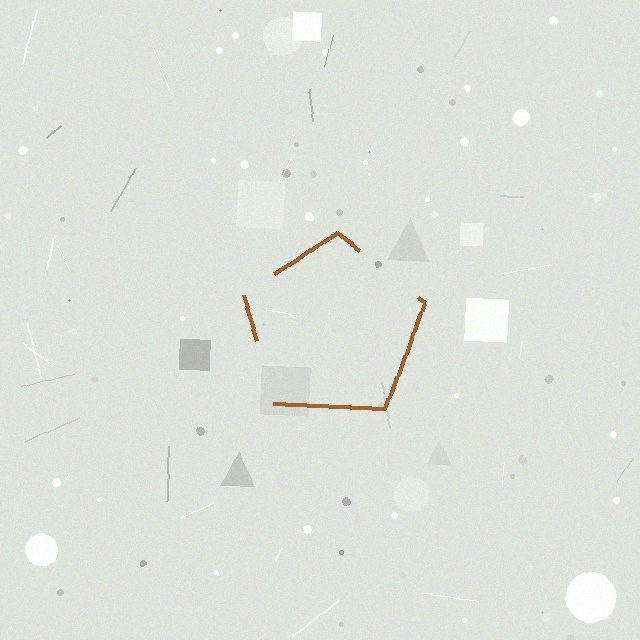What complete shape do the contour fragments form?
The contour fragments form a pentagon.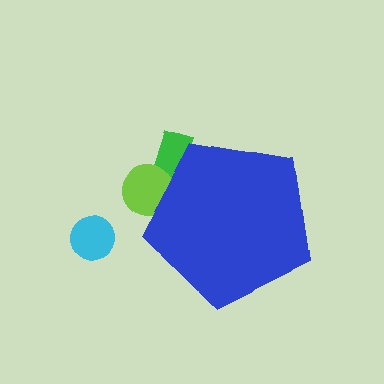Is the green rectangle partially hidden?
Yes, the green rectangle is partially hidden behind the blue pentagon.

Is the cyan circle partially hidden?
No, the cyan circle is fully visible.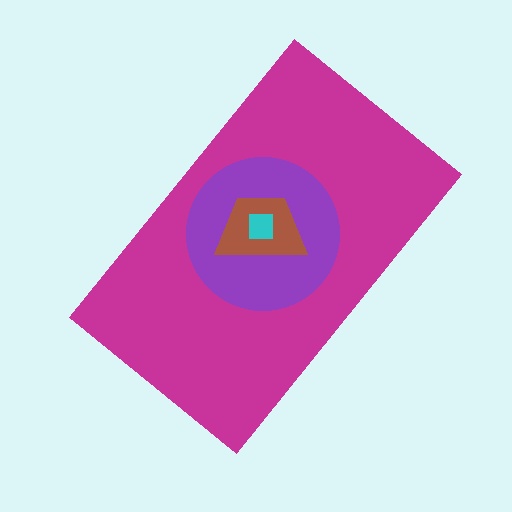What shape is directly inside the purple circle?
The brown trapezoid.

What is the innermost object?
The cyan square.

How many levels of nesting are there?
4.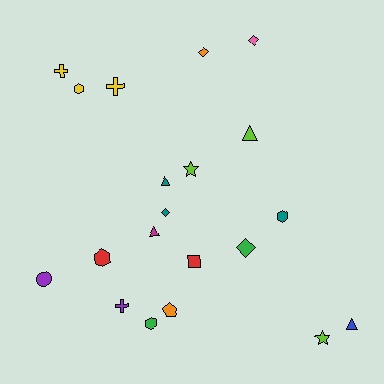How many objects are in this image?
There are 20 objects.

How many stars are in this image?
There are 2 stars.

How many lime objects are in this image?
There are 3 lime objects.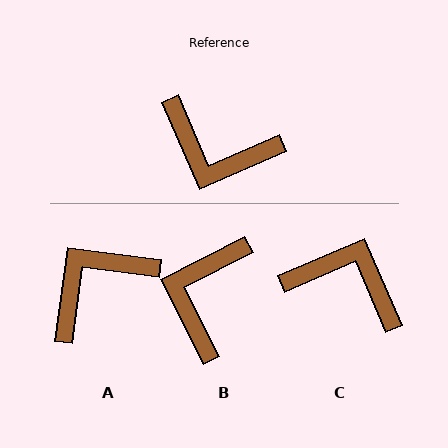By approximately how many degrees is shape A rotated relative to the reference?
Approximately 121 degrees clockwise.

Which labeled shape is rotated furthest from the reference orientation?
C, about 180 degrees away.